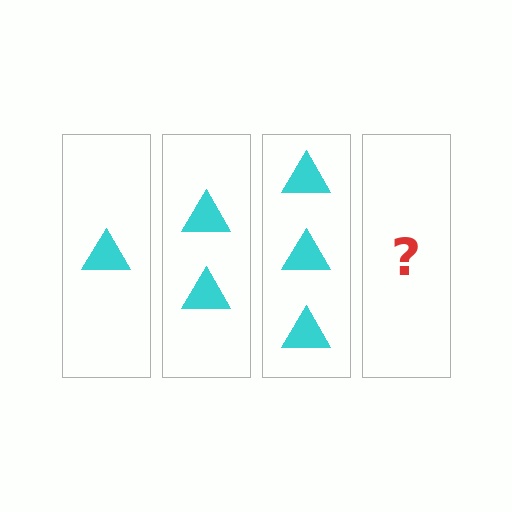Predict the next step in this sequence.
The next step is 4 triangles.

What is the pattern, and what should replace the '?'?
The pattern is that each step adds one more triangle. The '?' should be 4 triangles.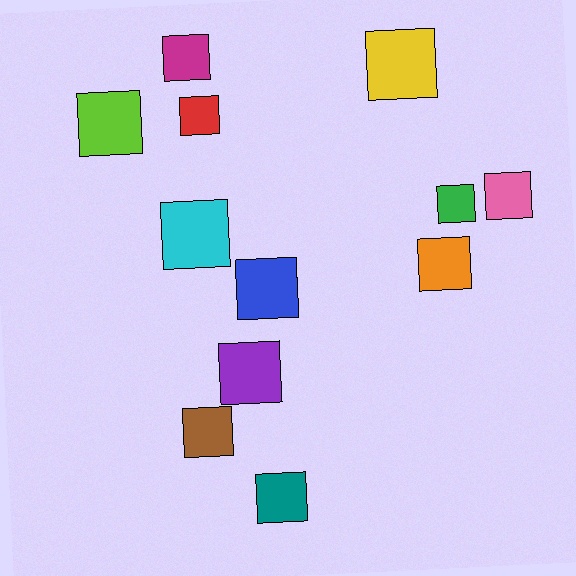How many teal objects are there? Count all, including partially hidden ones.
There is 1 teal object.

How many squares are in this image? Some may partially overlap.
There are 12 squares.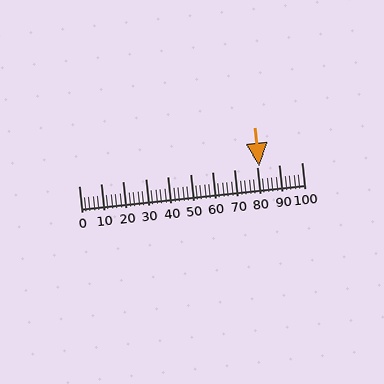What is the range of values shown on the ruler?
The ruler shows values from 0 to 100.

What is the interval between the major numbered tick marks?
The major tick marks are spaced 10 units apart.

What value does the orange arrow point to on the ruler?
The orange arrow points to approximately 81.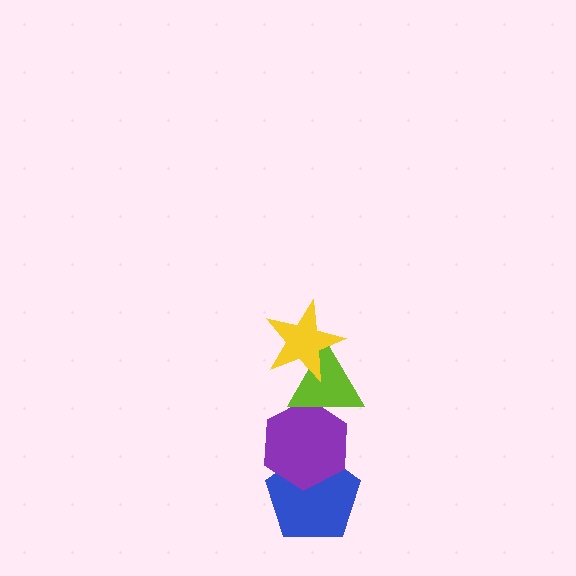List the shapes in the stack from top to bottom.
From top to bottom: the yellow star, the lime triangle, the purple hexagon, the blue pentagon.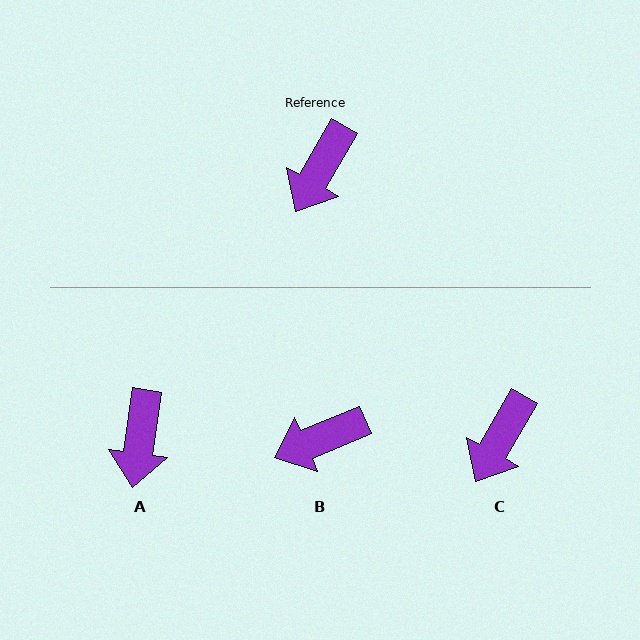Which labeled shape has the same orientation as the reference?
C.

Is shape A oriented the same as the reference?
No, it is off by about 21 degrees.